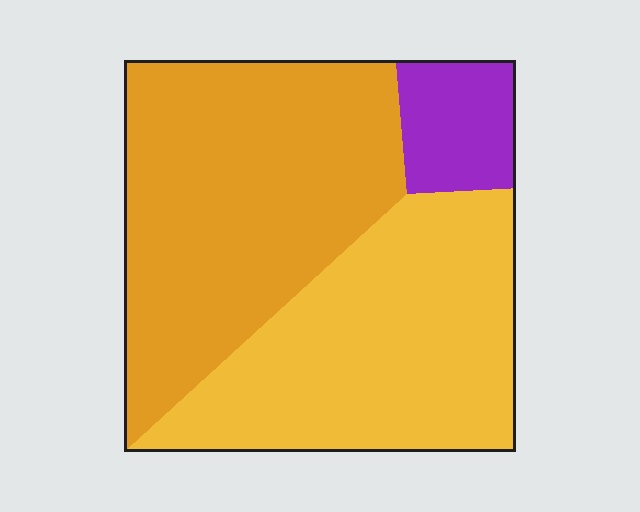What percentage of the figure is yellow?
Yellow takes up about two fifths (2/5) of the figure.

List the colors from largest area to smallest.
From largest to smallest: orange, yellow, purple.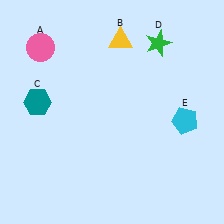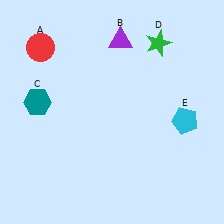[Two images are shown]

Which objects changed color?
A changed from pink to red. B changed from yellow to purple.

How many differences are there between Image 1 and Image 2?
There are 2 differences between the two images.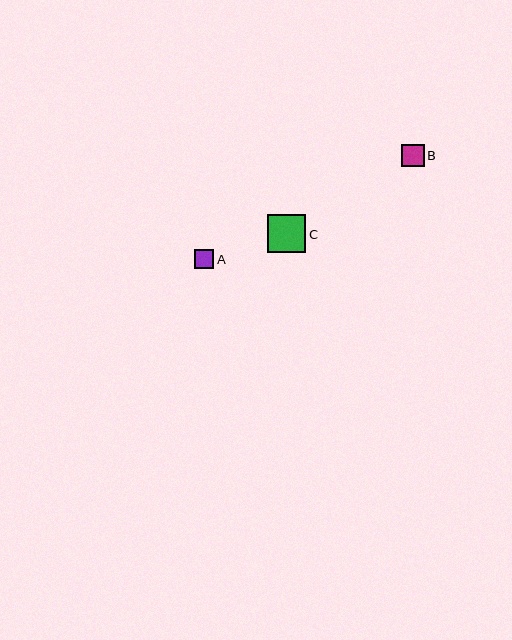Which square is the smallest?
Square A is the smallest with a size of approximately 19 pixels.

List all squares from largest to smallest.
From largest to smallest: C, B, A.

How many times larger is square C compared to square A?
Square C is approximately 2.0 times the size of square A.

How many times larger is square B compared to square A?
Square B is approximately 1.2 times the size of square A.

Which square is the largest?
Square C is the largest with a size of approximately 38 pixels.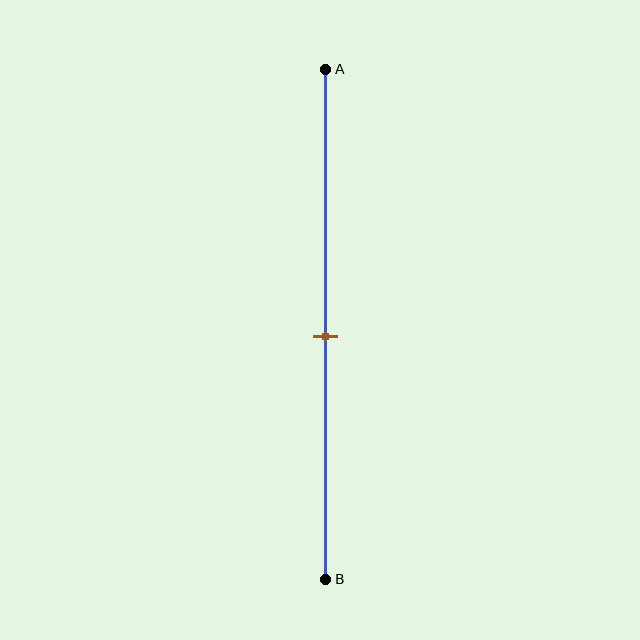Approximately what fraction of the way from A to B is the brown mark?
The brown mark is approximately 50% of the way from A to B.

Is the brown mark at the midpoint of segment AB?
Yes, the mark is approximately at the midpoint.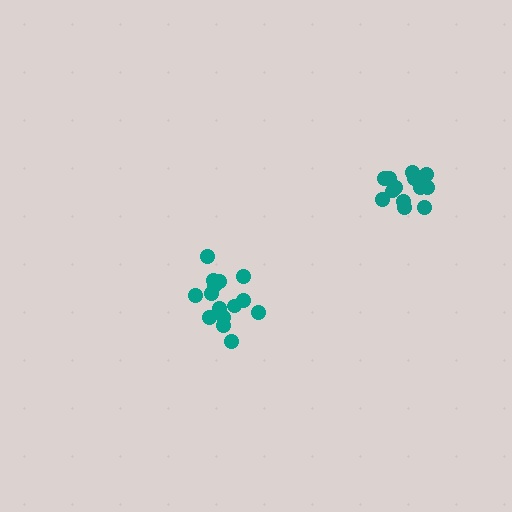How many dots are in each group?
Group 1: 15 dots, Group 2: 13 dots (28 total).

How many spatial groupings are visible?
There are 2 spatial groupings.